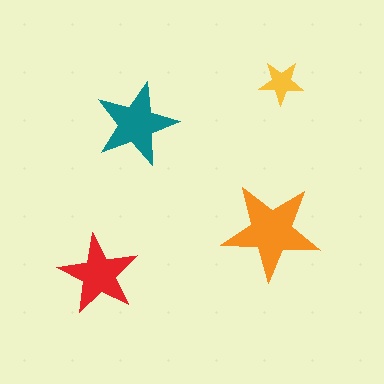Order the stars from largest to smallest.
the orange one, the teal one, the red one, the yellow one.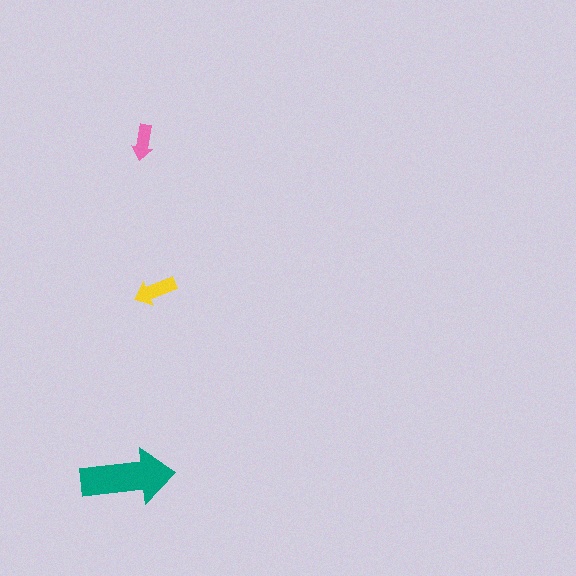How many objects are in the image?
There are 3 objects in the image.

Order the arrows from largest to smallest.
the teal one, the yellow one, the pink one.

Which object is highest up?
The pink arrow is topmost.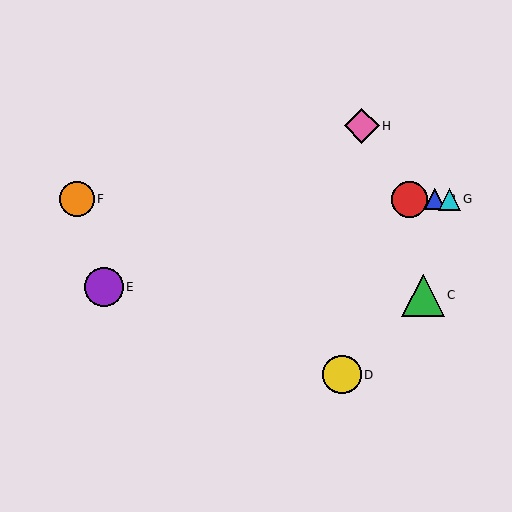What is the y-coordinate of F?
Object F is at y≈199.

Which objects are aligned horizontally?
Objects A, B, F, G are aligned horizontally.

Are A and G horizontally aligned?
Yes, both are at y≈199.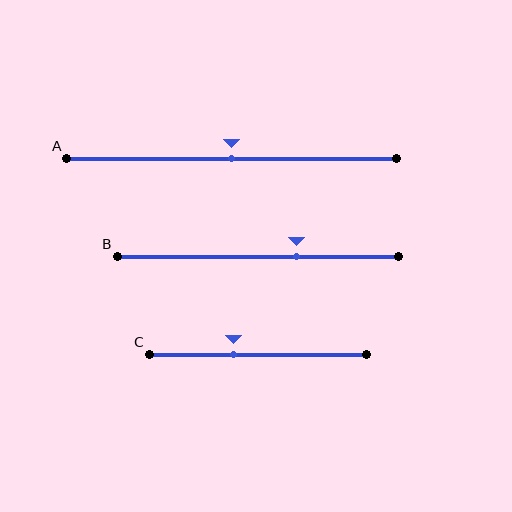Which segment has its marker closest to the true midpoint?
Segment A has its marker closest to the true midpoint.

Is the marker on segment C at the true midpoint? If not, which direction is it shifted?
No, the marker on segment C is shifted to the left by about 11% of the segment length.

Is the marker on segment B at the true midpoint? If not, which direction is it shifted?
No, the marker on segment B is shifted to the right by about 14% of the segment length.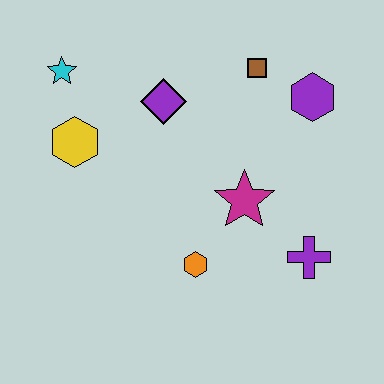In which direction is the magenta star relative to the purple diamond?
The magenta star is below the purple diamond.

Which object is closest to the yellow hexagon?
The cyan star is closest to the yellow hexagon.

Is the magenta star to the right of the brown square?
No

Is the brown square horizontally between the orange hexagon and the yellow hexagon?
No